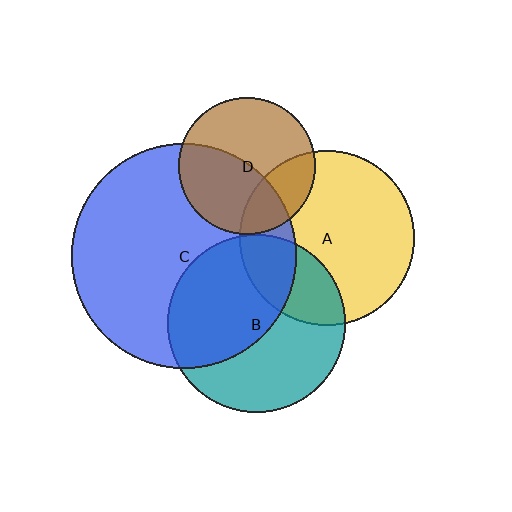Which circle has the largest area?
Circle C (blue).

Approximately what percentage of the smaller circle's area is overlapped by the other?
Approximately 20%.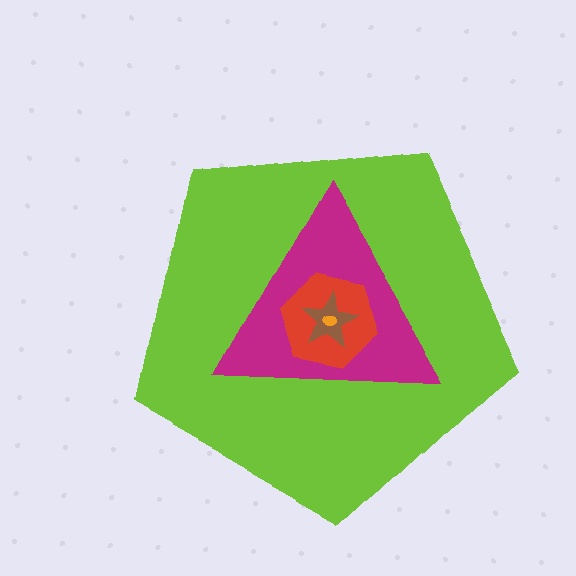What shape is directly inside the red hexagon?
The brown star.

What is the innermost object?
The orange ellipse.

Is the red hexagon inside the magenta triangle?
Yes.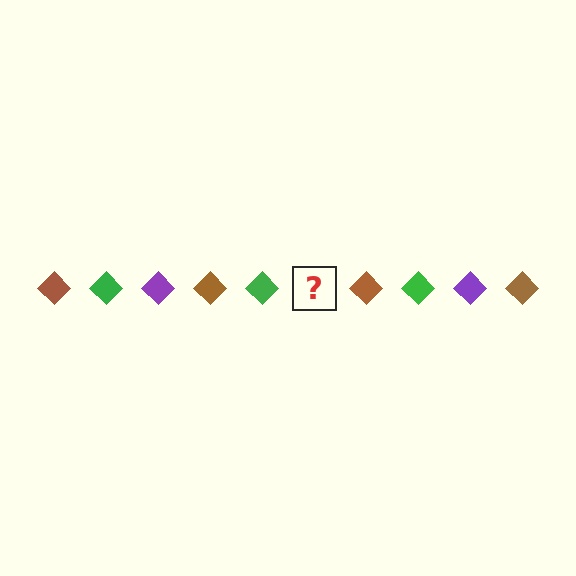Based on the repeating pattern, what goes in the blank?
The blank should be a purple diamond.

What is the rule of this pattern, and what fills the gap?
The rule is that the pattern cycles through brown, green, purple diamonds. The gap should be filled with a purple diamond.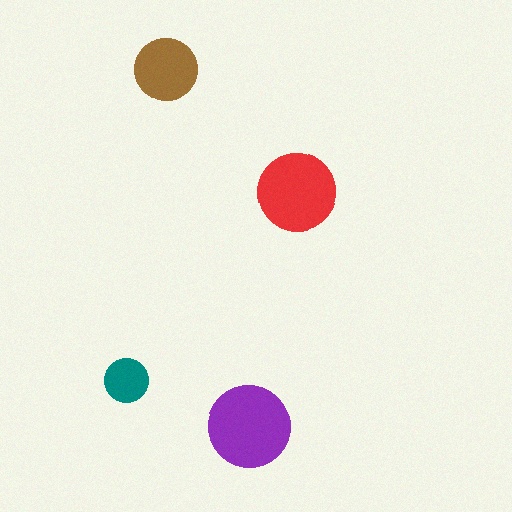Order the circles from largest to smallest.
the purple one, the red one, the brown one, the teal one.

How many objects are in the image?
There are 4 objects in the image.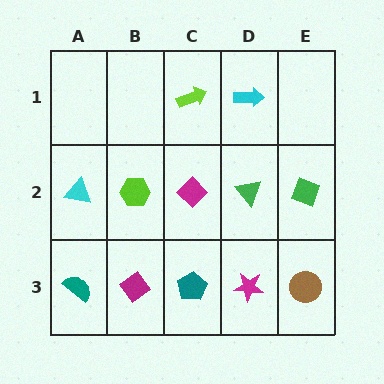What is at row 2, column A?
A cyan triangle.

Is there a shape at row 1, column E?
No, that cell is empty.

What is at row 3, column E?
A brown circle.